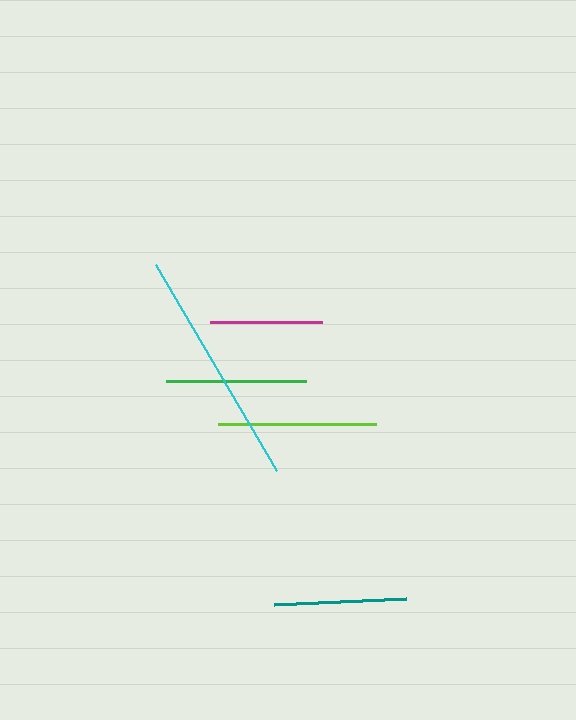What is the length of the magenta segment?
The magenta segment is approximately 113 pixels long.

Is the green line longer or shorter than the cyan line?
The cyan line is longer than the green line.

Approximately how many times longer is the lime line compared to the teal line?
The lime line is approximately 1.2 times the length of the teal line.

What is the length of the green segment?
The green segment is approximately 140 pixels long.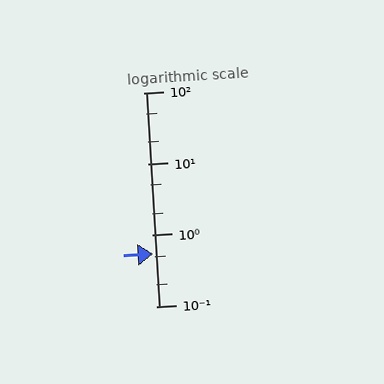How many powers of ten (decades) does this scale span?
The scale spans 3 decades, from 0.1 to 100.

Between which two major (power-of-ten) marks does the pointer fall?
The pointer is between 0.1 and 1.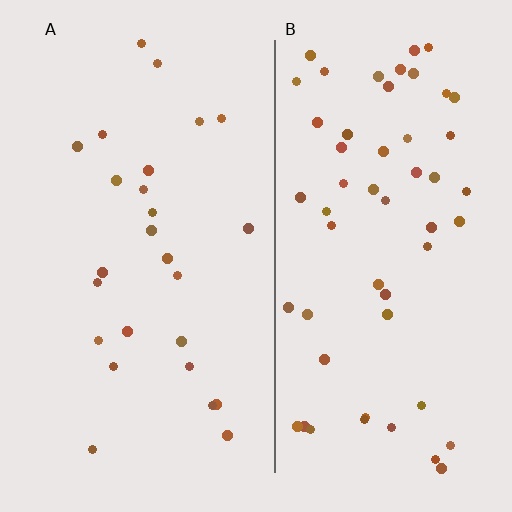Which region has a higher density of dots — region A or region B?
B (the right).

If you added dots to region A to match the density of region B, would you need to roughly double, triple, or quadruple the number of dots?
Approximately double.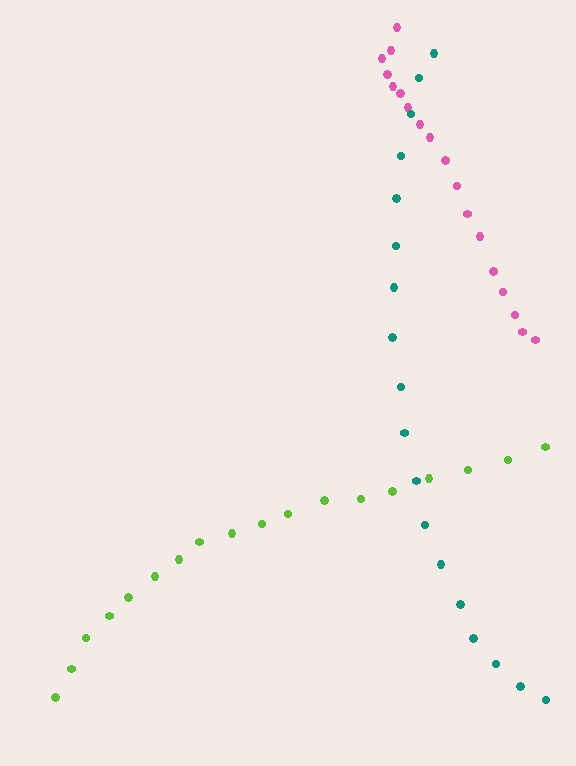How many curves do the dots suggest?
There are 3 distinct paths.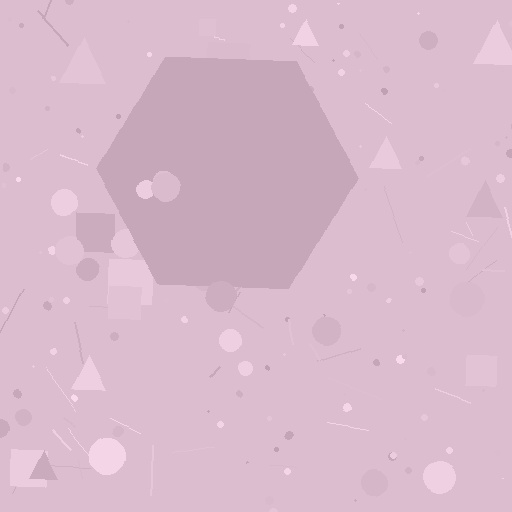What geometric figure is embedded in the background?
A hexagon is embedded in the background.